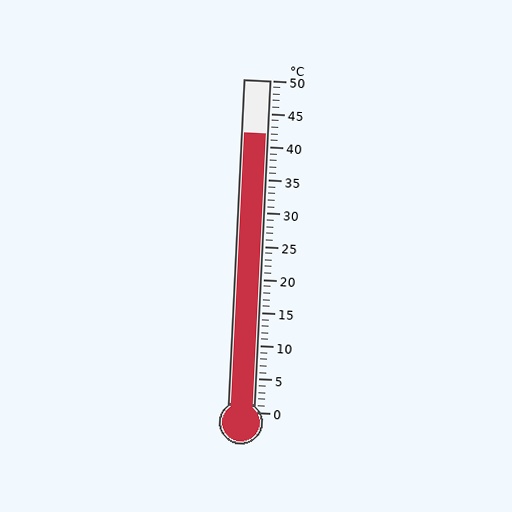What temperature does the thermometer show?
The thermometer shows approximately 42°C.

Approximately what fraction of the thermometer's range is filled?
The thermometer is filled to approximately 85% of its range.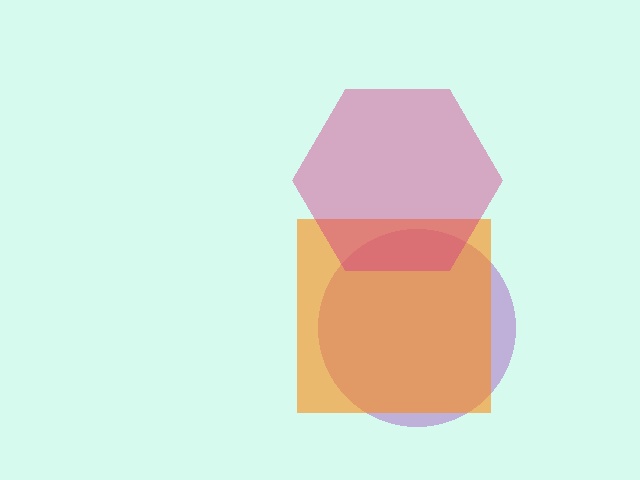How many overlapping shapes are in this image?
There are 3 overlapping shapes in the image.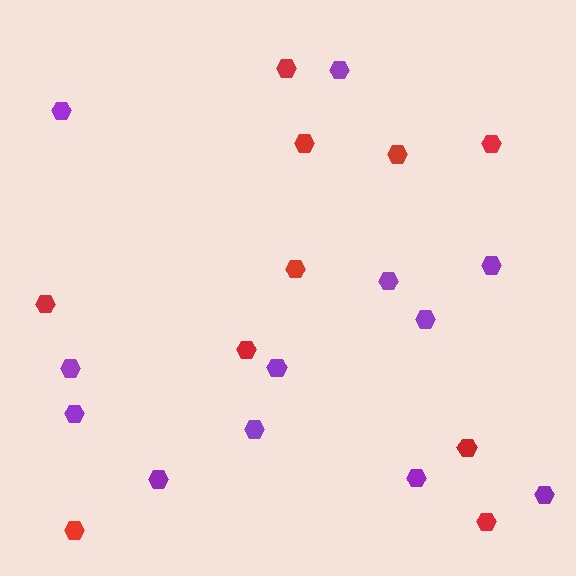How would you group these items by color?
There are 2 groups: one group of red hexagons (10) and one group of purple hexagons (12).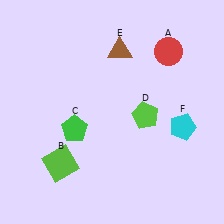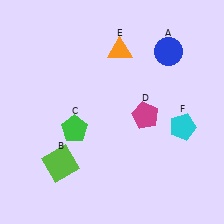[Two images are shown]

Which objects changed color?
A changed from red to blue. D changed from lime to magenta. E changed from brown to orange.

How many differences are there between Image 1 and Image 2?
There are 3 differences between the two images.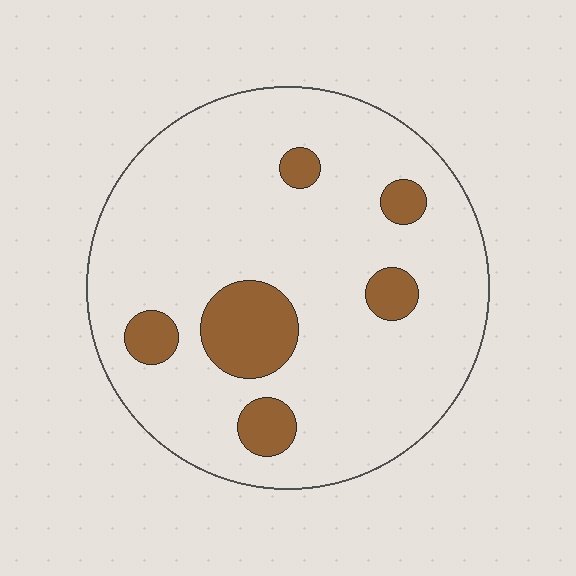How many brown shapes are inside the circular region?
6.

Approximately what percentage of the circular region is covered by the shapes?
Approximately 15%.